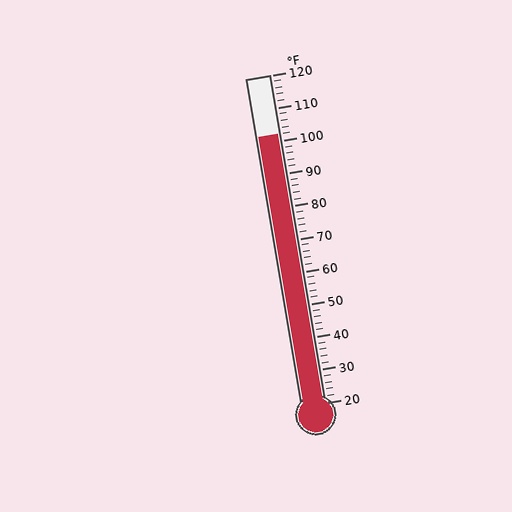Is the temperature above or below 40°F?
The temperature is above 40°F.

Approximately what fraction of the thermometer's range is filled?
The thermometer is filled to approximately 80% of its range.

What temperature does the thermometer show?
The thermometer shows approximately 102°F.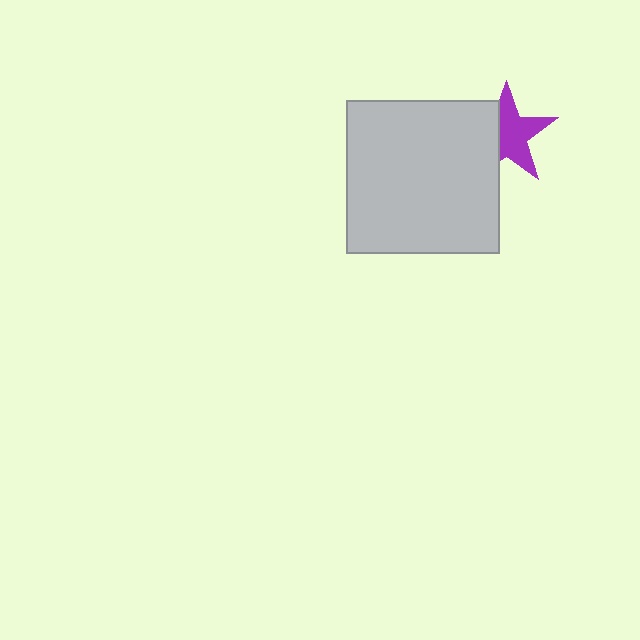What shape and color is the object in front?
The object in front is a light gray square.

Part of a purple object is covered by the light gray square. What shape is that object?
It is a star.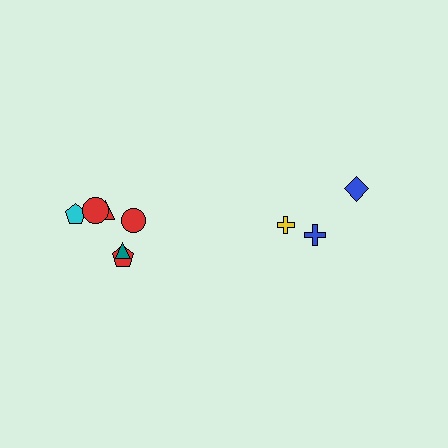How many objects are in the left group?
There are 6 objects.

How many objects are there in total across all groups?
There are 9 objects.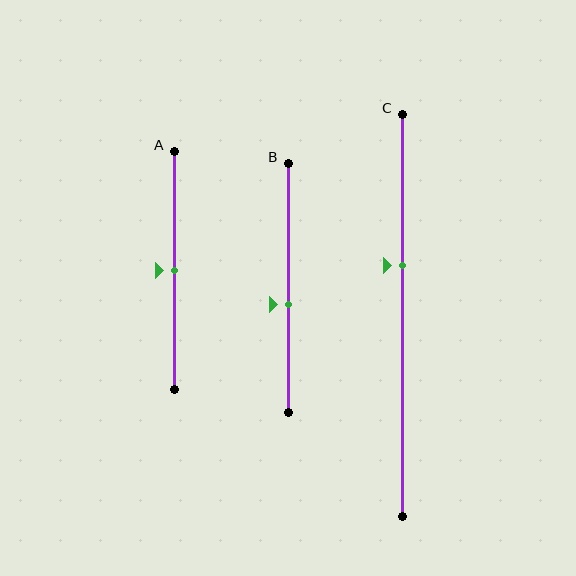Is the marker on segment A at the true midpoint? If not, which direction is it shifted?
Yes, the marker on segment A is at the true midpoint.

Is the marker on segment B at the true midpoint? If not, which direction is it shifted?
No, the marker on segment B is shifted downward by about 6% of the segment length.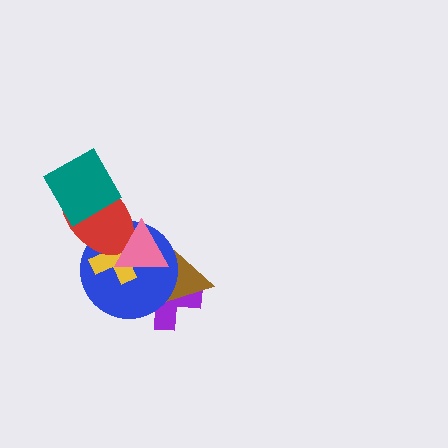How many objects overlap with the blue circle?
5 objects overlap with the blue circle.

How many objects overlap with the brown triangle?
3 objects overlap with the brown triangle.